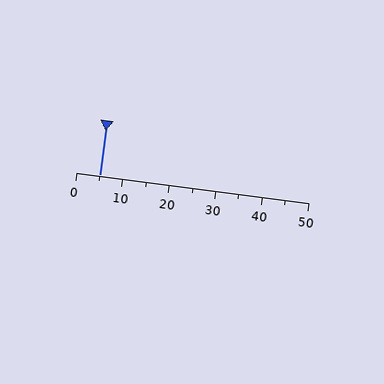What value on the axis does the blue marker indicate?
The marker indicates approximately 5.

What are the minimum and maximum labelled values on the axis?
The axis runs from 0 to 50.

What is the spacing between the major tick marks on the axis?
The major ticks are spaced 10 apart.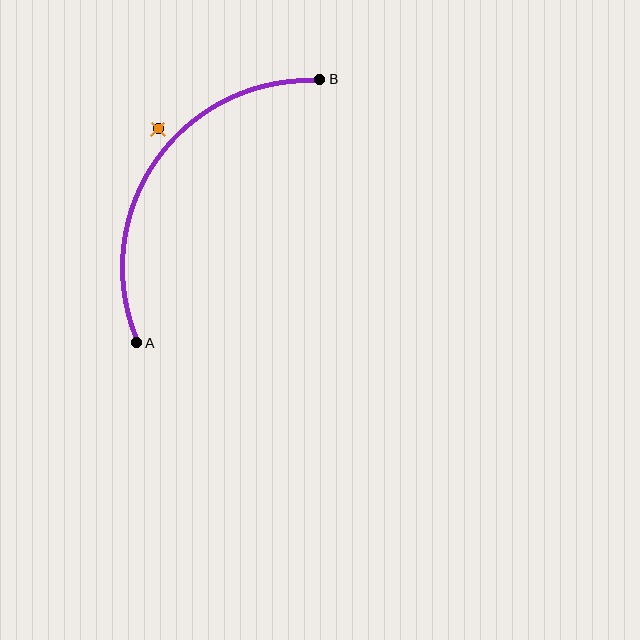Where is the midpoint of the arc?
The arc midpoint is the point on the curve farthest from the straight line joining A and B. It sits above and to the left of that line.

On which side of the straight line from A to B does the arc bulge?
The arc bulges above and to the left of the straight line connecting A and B.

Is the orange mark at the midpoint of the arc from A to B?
No — the orange mark does not lie on the arc at all. It sits slightly outside the curve.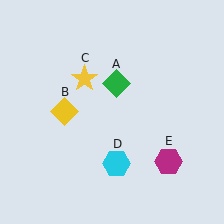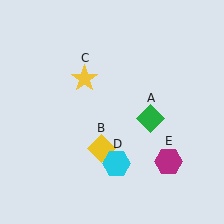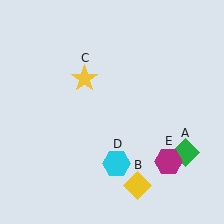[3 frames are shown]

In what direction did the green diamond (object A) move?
The green diamond (object A) moved down and to the right.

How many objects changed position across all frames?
2 objects changed position: green diamond (object A), yellow diamond (object B).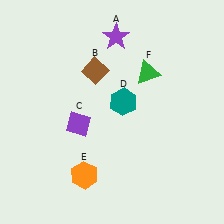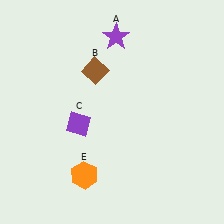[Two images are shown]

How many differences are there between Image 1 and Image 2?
There are 2 differences between the two images.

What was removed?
The teal hexagon (D), the green triangle (F) were removed in Image 2.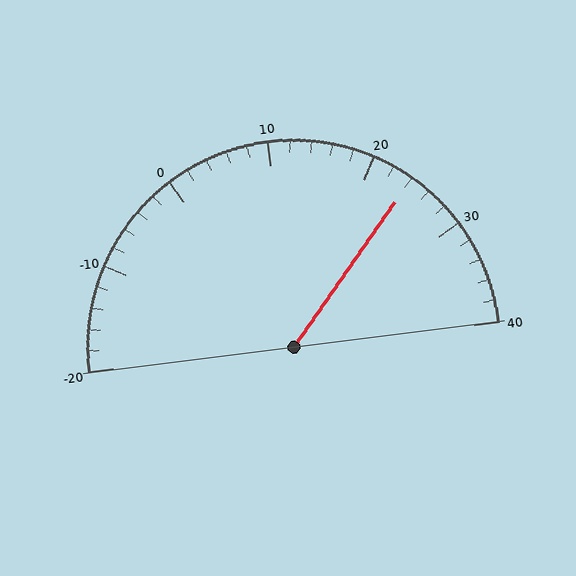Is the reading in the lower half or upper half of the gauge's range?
The reading is in the upper half of the range (-20 to 40).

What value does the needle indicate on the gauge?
The needle indicates approximately 24.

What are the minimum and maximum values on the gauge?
The gauge ranges from -20 to 40.